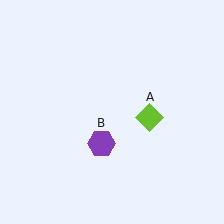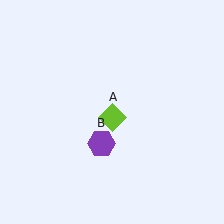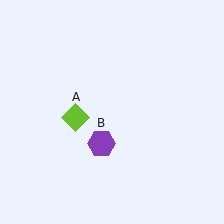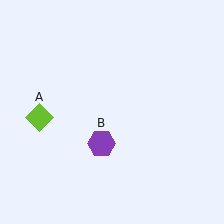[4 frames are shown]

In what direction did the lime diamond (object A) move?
The lime diamond (object A) moved left.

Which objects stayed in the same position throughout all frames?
Purple hexagon (object B) remained stationary.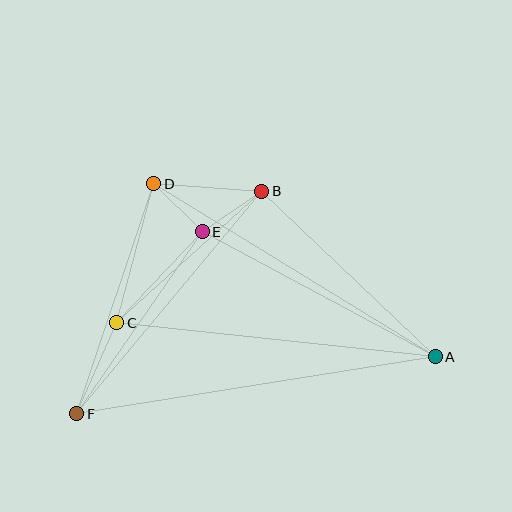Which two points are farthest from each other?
Points A and F are farthest from each other.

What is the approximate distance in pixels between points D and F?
The distance between D and F is approximately 243 pixels.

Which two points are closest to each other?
Points D and E are closest to each other.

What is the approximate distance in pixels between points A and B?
The distance between A and B is approximately 239 pixels.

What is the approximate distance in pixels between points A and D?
The distance between A and D is approximately 330 pixels.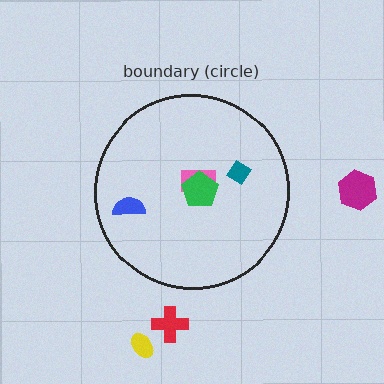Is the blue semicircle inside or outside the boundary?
Inside.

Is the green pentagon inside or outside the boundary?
Inside.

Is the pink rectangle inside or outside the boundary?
Inside.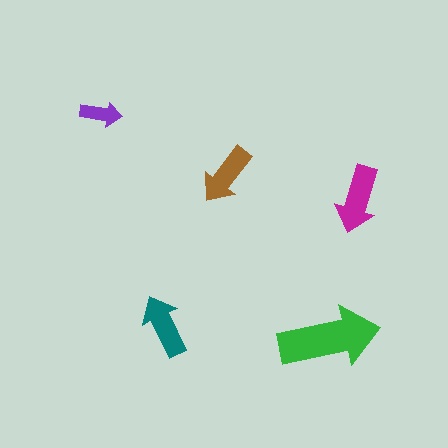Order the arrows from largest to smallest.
the green one, the magenta one, the teal one, the brown one, the purple one.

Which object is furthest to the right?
The magenta arrow is rightmost.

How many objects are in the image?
There are 5 objects in the image.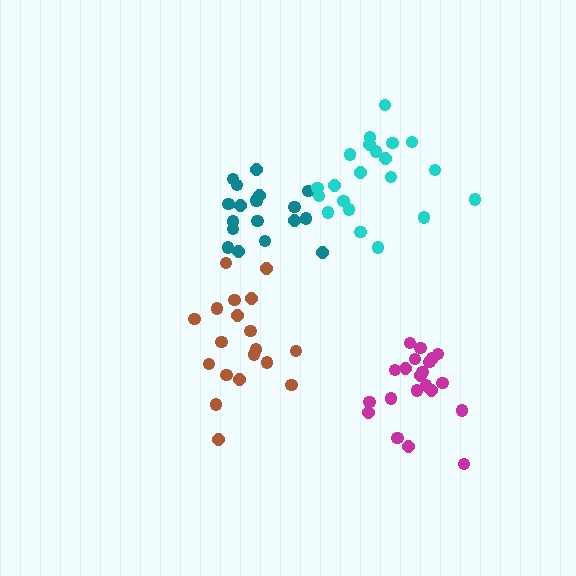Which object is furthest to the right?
The magenta cluster is rightmost.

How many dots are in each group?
Group 1: 19 dots, Group 2: 19 dots, Group 3: 21 dots, Group 4: 21 dots (80 total).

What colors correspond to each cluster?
The clusters are colored: teal, brown, magenta, cyan.